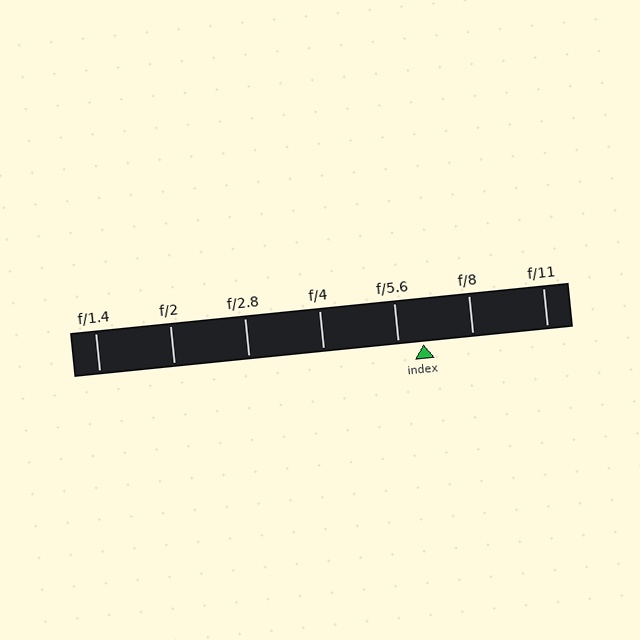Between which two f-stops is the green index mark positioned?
The index mark is between f/5.6 and f/8.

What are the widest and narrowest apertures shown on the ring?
The widest aperture shown is f/1.4 and the narrowest is f/11.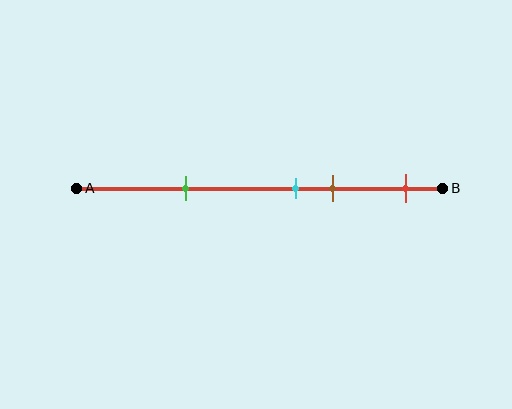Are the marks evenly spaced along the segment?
No, the marks are not evenly spaced.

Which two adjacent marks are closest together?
The cyan and brown marks are the closest adjacent pair.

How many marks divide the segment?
There are 4 marks dividing the segment.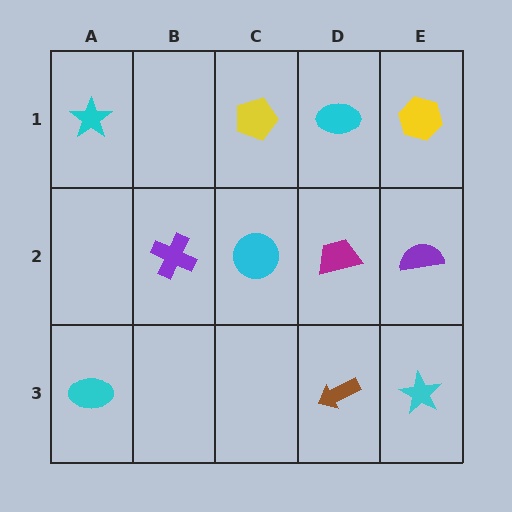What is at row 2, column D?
A magenta trapezoid.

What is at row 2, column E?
A purple semicircle.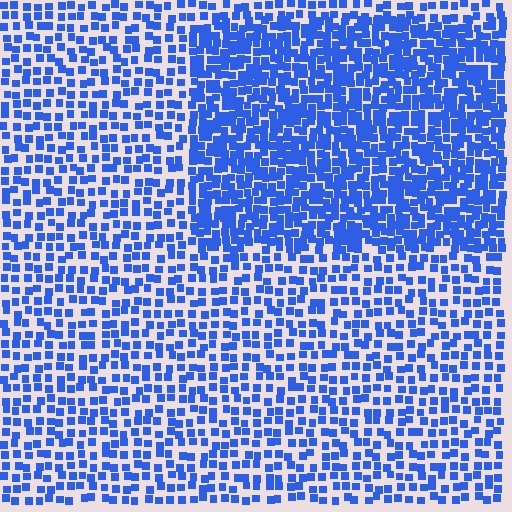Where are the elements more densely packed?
The elements are more densely packed inside the rectangle boundary.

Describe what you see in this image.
The image contains small blue elements arranged at two different densities. A rectangle-shaped region is visible where the elements are more densely packed than the surrounding area.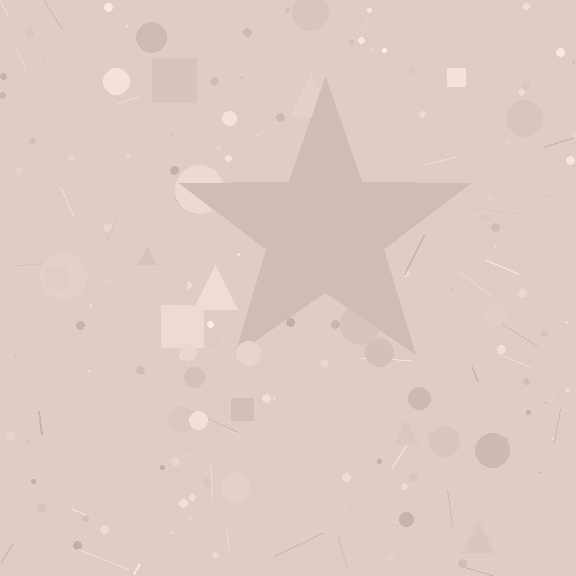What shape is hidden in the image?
A star is hidden in the image.